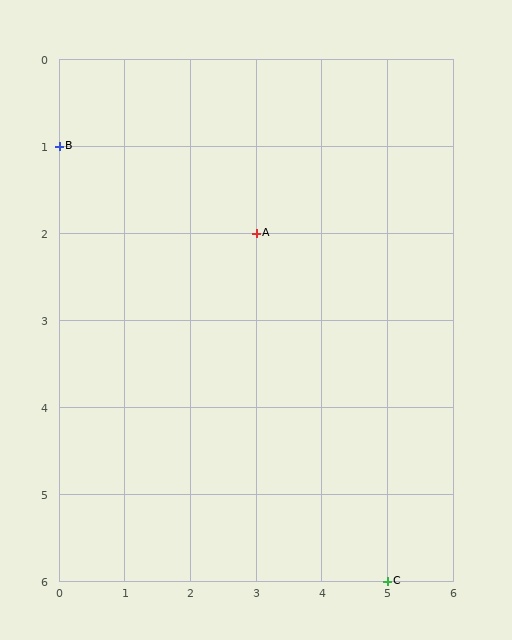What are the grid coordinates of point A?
Point A is at grid coordinates (3, 2).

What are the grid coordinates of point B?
Point B is at grid coordinates (0, 1).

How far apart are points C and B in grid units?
Points C and B are 5 columns and 5 rows apart (about 7.1 grid units diagonally).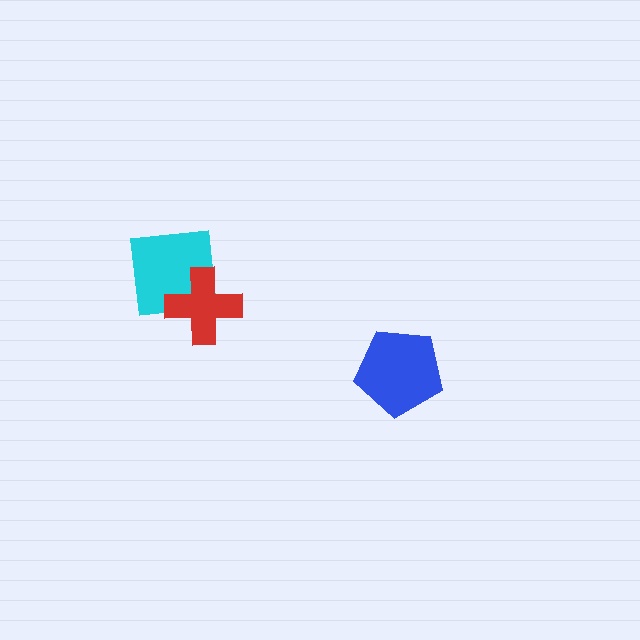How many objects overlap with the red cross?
1 object overlaps with the red cross.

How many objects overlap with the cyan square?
1 object overlaps with the cyan square.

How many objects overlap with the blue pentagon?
0 objects overlap with the blue pentagon.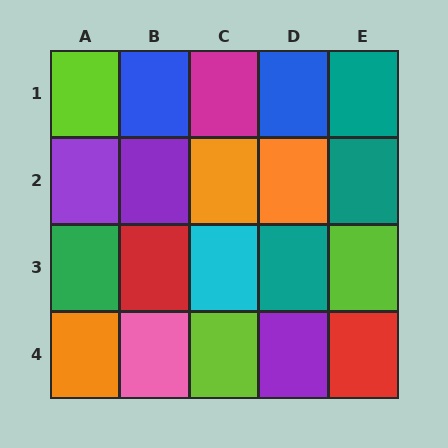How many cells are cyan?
1 cell is cyan.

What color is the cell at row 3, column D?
Teal.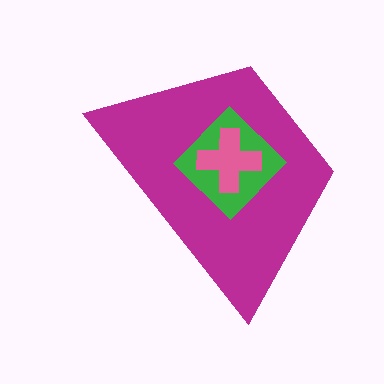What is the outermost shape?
The magenta trapezoid.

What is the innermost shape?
The pink cross.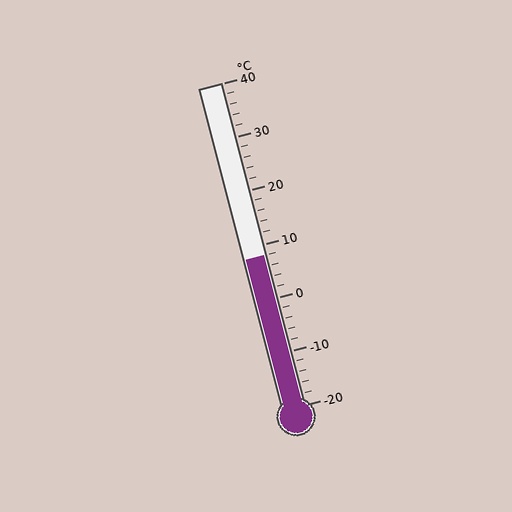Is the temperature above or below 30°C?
The temperature is below 30°C.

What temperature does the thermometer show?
The thermometer shows approximately 8°C.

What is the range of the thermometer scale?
The thermometer scale ranges from -20°C to 40°C.